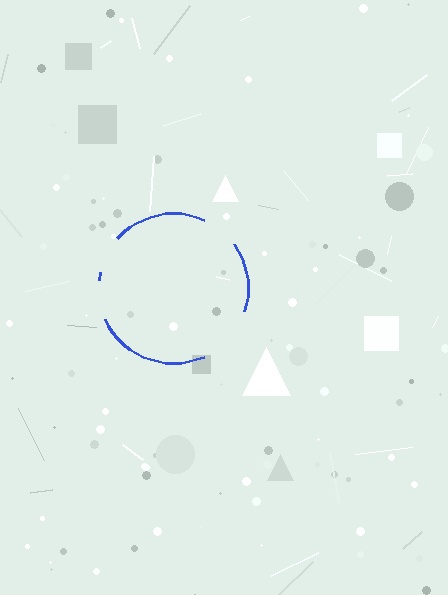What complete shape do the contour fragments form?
The contour fragments form a circle.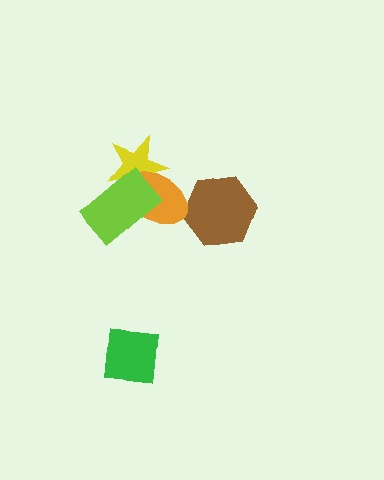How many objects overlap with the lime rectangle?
2 objects overlap with the lime rectangle.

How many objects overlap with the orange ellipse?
2 objects overlap with the orange ellipse.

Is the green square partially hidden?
No, no other shape covers it.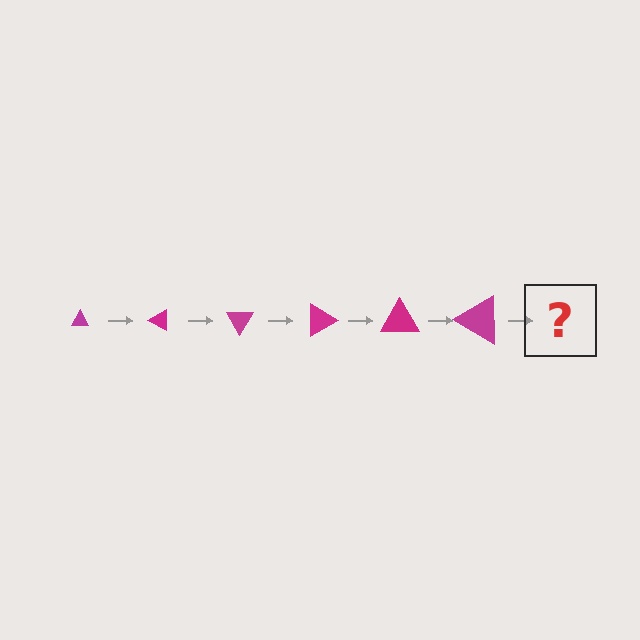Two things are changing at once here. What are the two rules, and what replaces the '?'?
The two rules are that the triangle grows larger each step and it rotates 30 degrees each step. The '?' should be a triangle, larger than the previous one and rotated 180 degrees from the start.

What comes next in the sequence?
The next element should be a triangle, larger than the previous one and rotated 180 degrees from the start.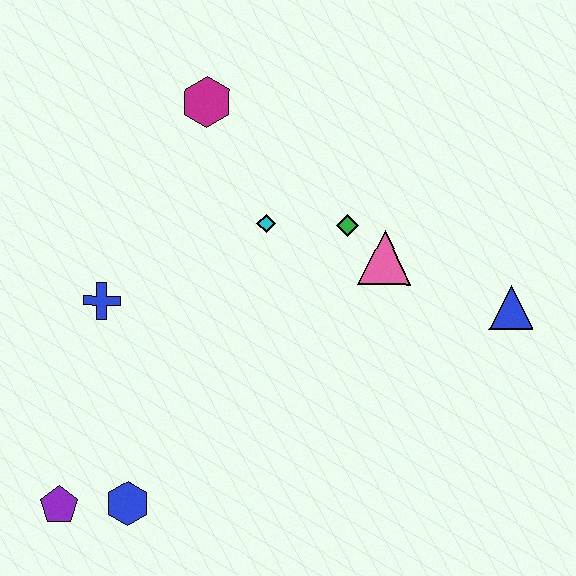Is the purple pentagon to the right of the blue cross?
No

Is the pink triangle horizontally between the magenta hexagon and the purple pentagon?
No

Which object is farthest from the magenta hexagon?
The purple pentagon is farthest from the magenta hexagon.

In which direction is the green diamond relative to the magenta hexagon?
The green diamond is to the right of the magenta hexagon.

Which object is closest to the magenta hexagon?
The cyan diamond is closest to the magenta hexagon.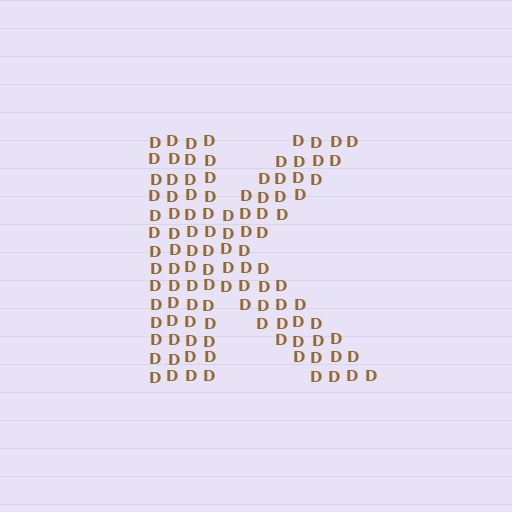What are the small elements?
The small elements are letter D's.